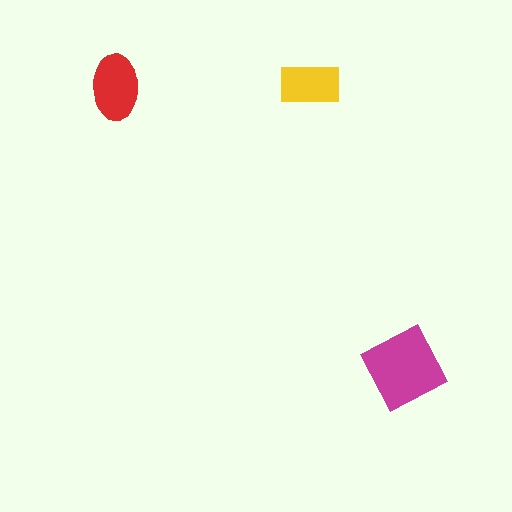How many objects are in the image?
There are 3 objects in the image.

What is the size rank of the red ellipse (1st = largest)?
2nd.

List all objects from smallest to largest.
The yellow rectangle, the red ellipse, the magenta diamond.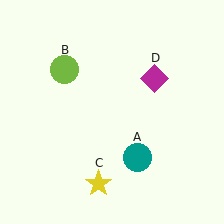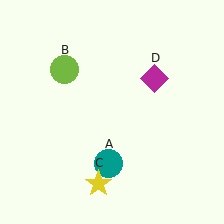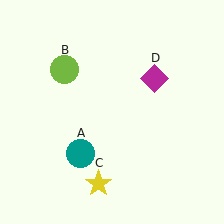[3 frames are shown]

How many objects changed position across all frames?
1 object changed position: teal circle (object A).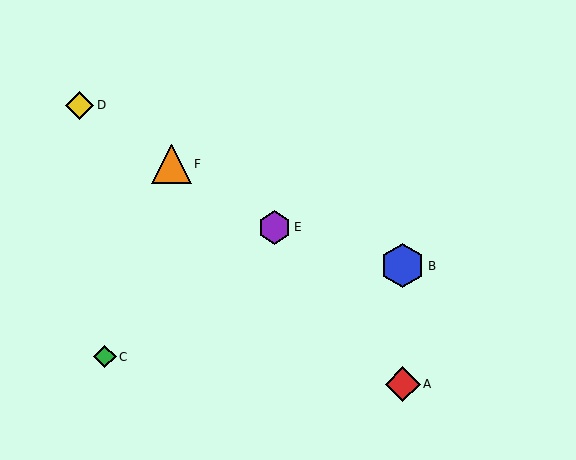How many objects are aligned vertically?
2 objects (A, B) are aligned vertically.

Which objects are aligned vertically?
Objects A, B are aligned vertically.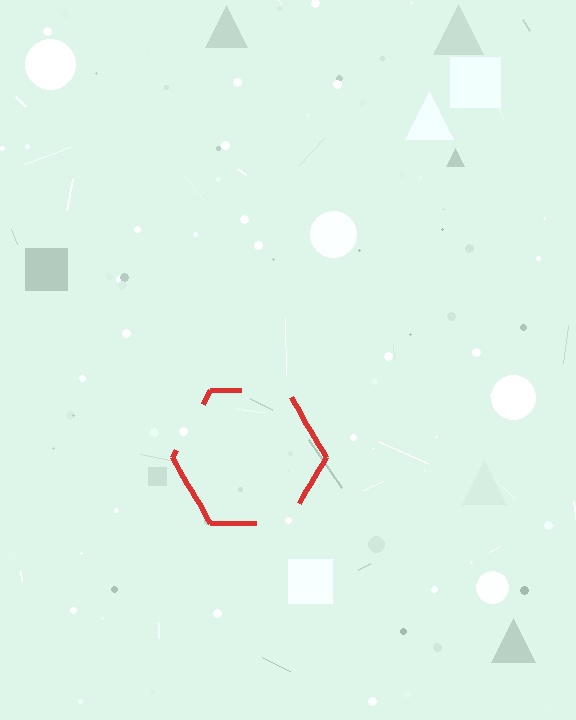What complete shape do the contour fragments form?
The contour fragments form a hexagon.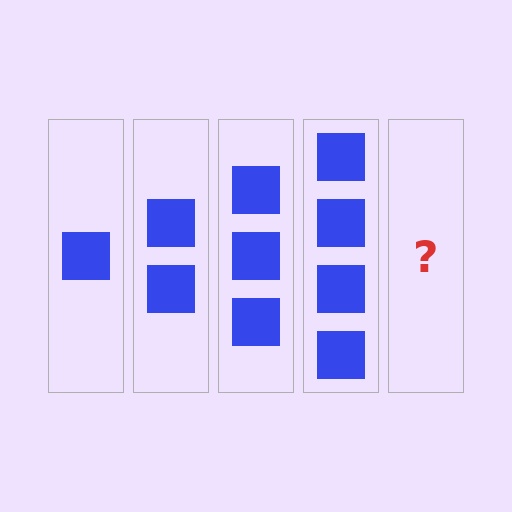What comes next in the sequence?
The next element should be 5 squares.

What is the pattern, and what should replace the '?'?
The pattern is that each step adds one more square. The '?' should be 5 squares.